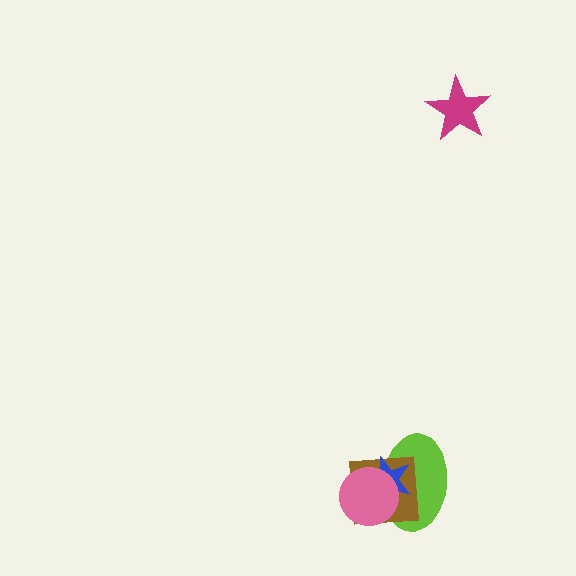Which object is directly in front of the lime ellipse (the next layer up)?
The brown square is directly in front of the lime ellipse.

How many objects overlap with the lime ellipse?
3 objects overlap with the lime ellipse.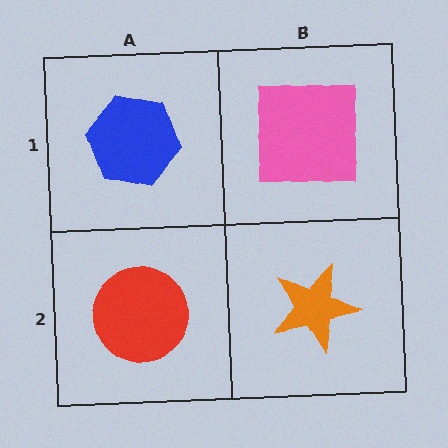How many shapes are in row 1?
2 shapes.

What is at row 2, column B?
An orange star.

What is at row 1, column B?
A pink square.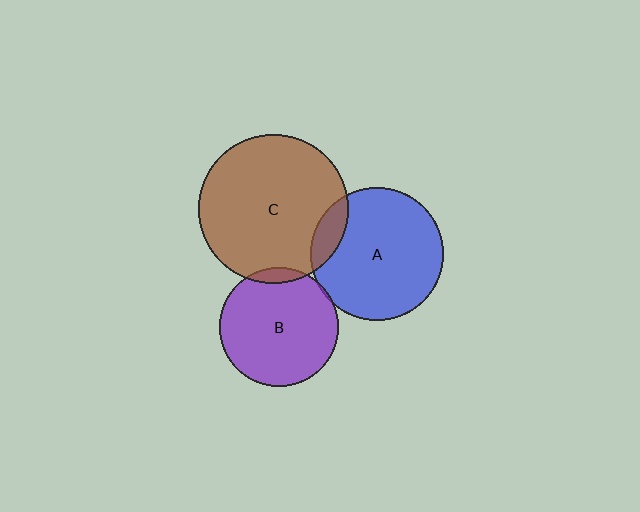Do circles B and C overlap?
Yes.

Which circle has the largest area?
Circle C (brown).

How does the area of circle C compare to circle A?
Approximately 1.3 times.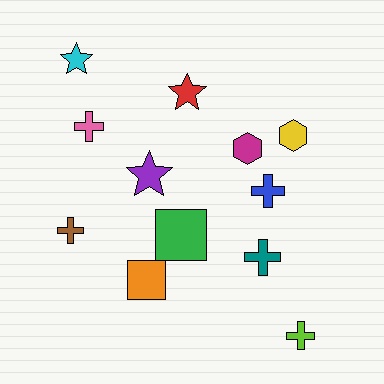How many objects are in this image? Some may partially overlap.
There are 12 objects.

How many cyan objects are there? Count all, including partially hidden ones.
There is 1 cyan object.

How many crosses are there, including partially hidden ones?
There are 5 crosses.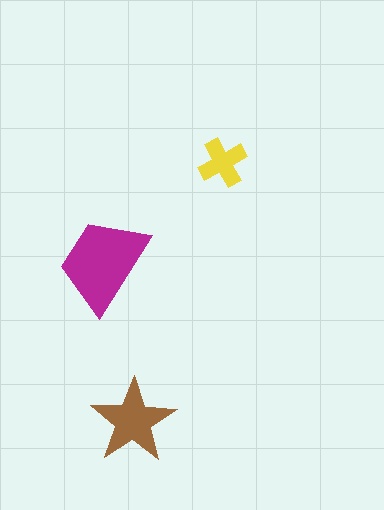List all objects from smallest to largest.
The yellow cross, the brown star, the magenta trapezoid.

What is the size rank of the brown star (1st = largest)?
2nd.